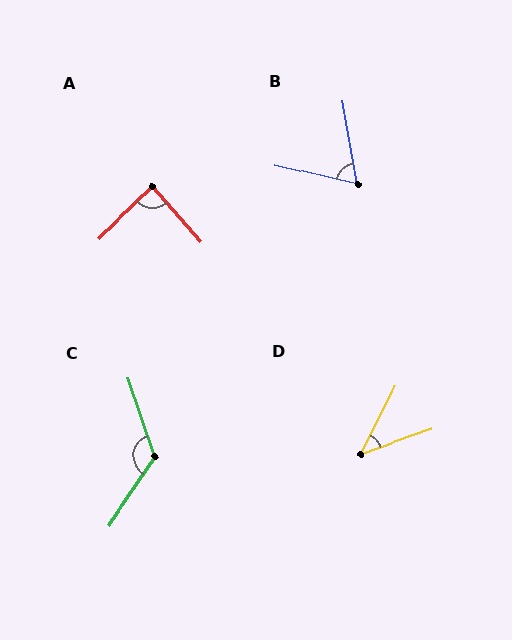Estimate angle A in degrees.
Approximately 87 degrees.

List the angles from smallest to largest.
D (44°), B (67°), A (87°), C (127°).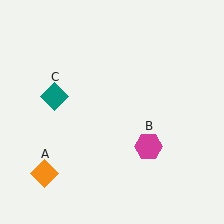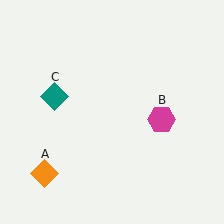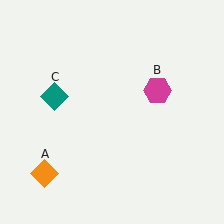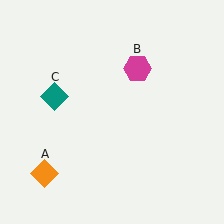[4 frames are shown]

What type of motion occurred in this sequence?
The magenta hexagon (object B) rotated counterclockwise around the center of the scene.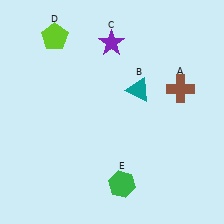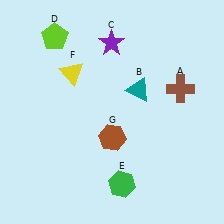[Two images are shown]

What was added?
A yellow triangle (F), a brown hexagon (G) were added in Image 2.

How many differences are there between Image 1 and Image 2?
There are 2 differences between the two images.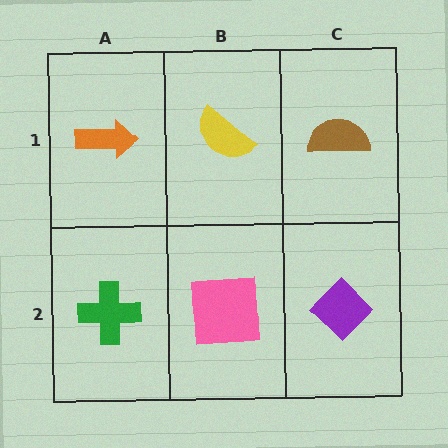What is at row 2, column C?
A purple diamond.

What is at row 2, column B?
A pink square.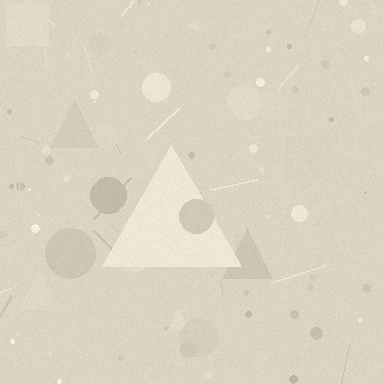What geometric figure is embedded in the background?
A triangle is embedded in the background.